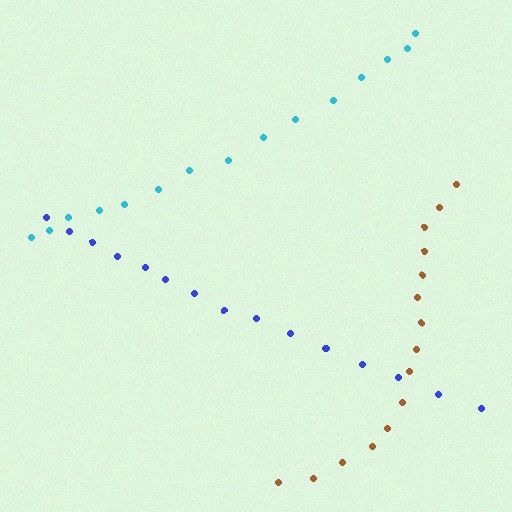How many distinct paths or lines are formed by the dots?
There are 3 distinct paths.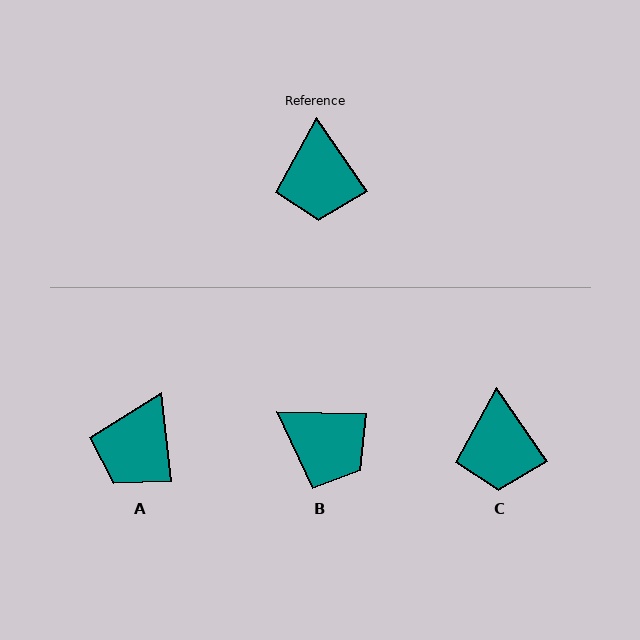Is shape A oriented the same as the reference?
No, it is off by about 29 degrees.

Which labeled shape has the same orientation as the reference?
C.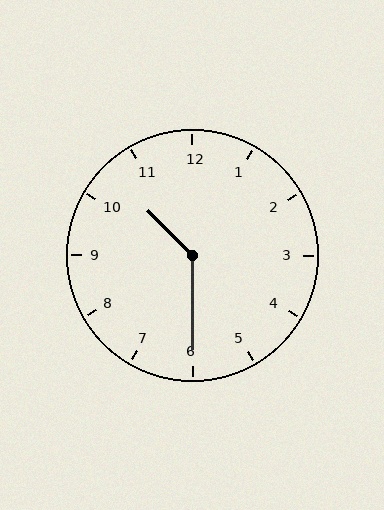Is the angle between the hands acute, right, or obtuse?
It is obtuse.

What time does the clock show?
10:30.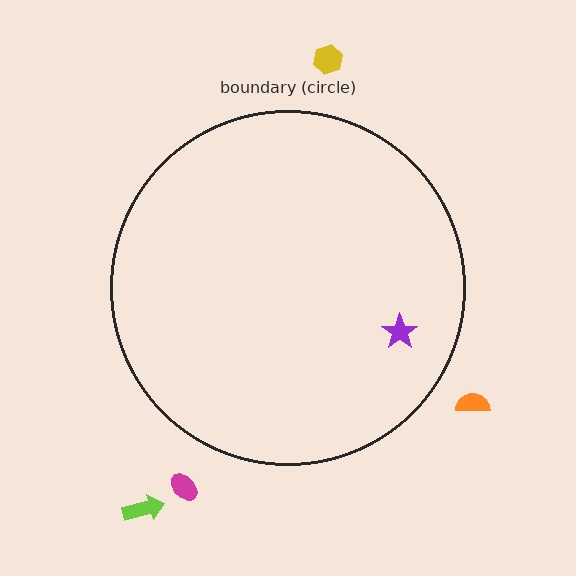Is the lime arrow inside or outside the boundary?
Outside.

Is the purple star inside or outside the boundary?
Inside.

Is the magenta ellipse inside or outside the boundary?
Outside.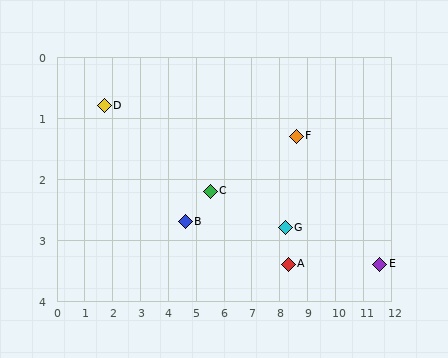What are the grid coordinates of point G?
Point G is at approximately (8.2, 2.8).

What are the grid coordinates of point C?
Point C is at approximately (5.5, 2.2).